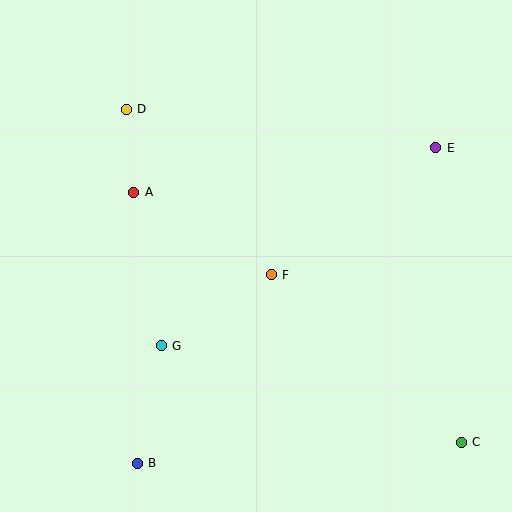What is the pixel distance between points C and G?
The distance between C and G is 315 pixels.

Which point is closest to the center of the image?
Point F at (271, 275) is closest to the center.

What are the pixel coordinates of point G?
Point G is at (161, 346).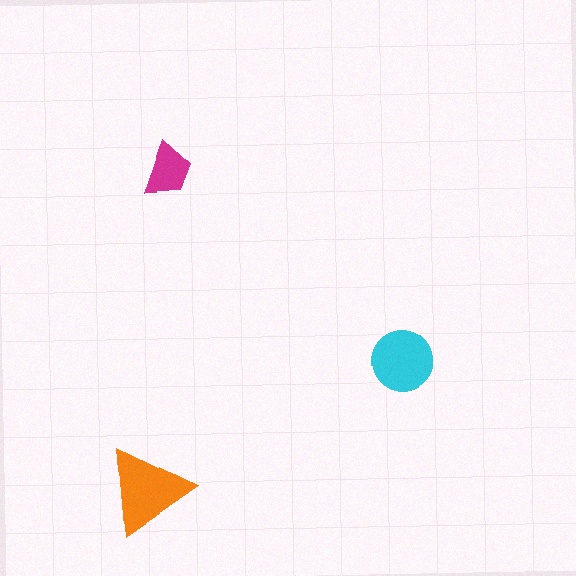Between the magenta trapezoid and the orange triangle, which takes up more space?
The orange triangle.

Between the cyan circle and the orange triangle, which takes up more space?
The orange triangle.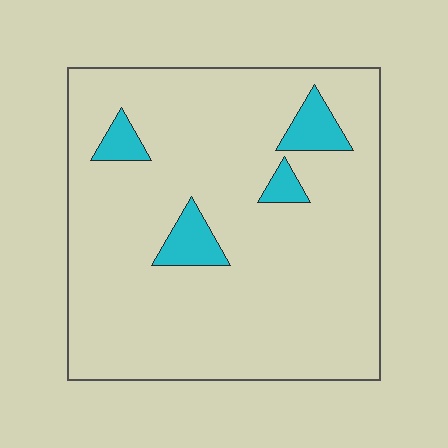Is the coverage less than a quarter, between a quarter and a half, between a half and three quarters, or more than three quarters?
Less than a quarter.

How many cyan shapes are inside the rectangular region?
4.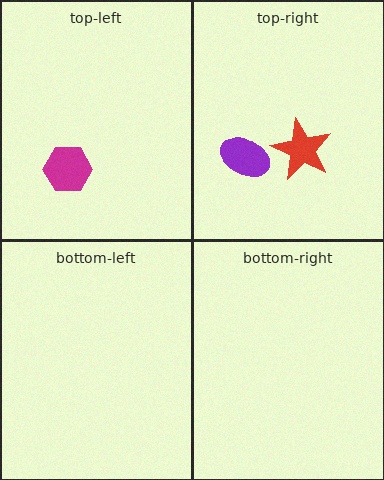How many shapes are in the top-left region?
1.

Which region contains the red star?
The top-right region.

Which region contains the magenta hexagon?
The top-left region.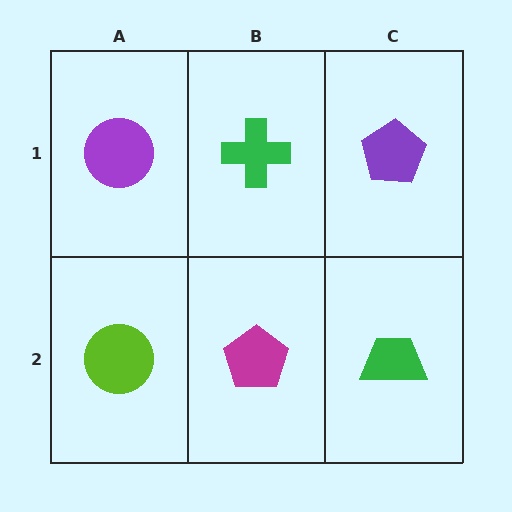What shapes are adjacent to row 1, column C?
A green trapezoid (row 2, column C), a green cross (row 1, column B).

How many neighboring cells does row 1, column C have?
2.